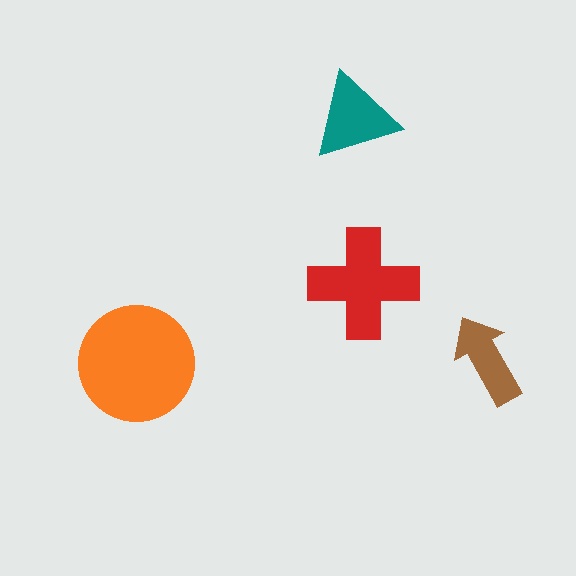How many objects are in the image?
There are 4 objects in the image.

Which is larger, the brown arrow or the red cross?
The red cross.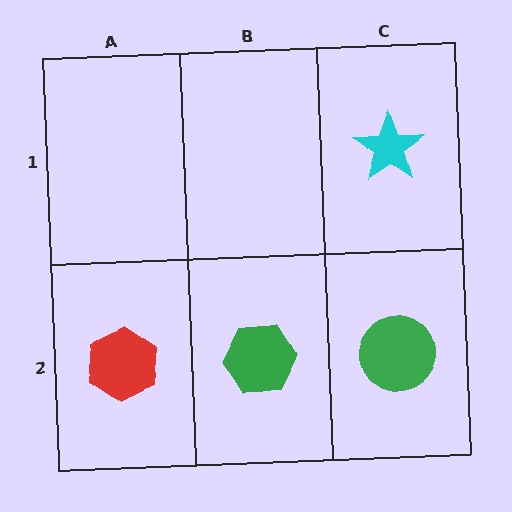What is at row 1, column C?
A cyan star.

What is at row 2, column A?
A red hexagon.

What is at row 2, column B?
A green hexagon.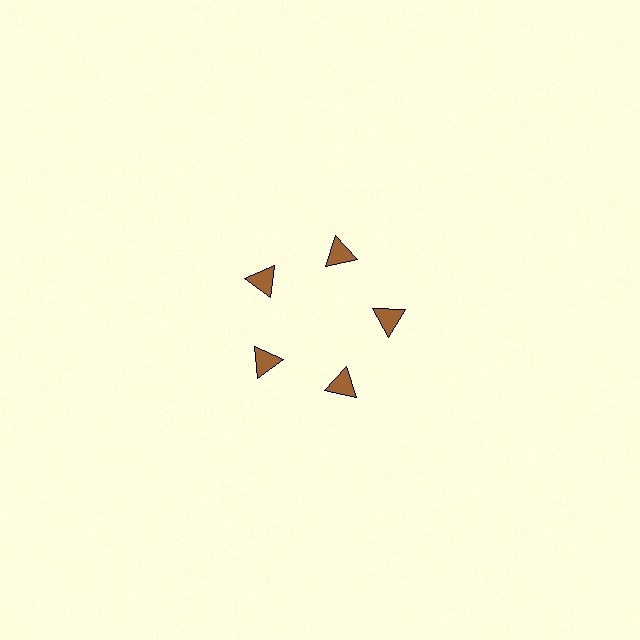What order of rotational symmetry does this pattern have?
This pattern has 5-fold rotational symmetry.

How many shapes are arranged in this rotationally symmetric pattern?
There are 5 shapes, arranged in 5 groups of 1.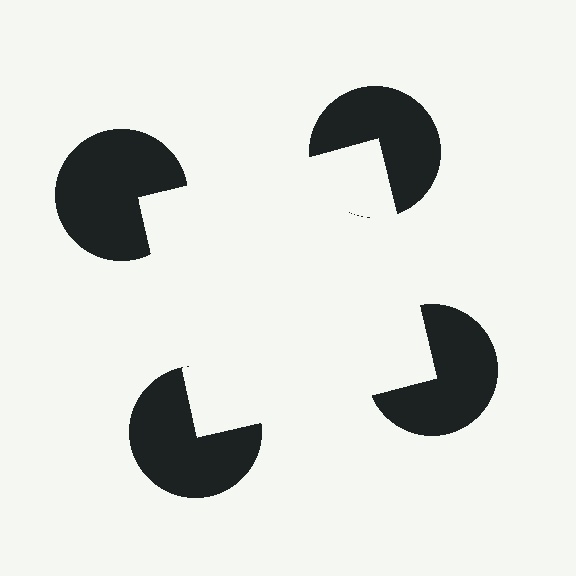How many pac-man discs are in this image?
There are 4 — one at each vertex of the illusory square.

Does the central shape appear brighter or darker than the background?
It typically appears slightly brighter than the background, even though no actual brightness change is drawn.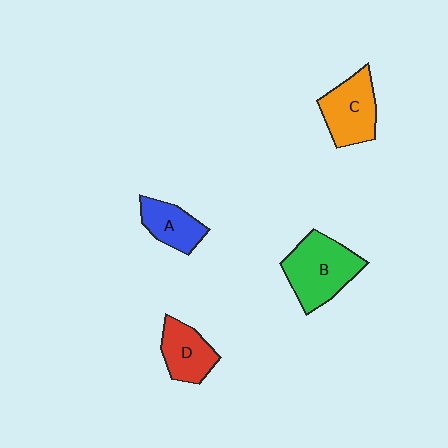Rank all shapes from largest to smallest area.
From largest to smallest: B (green), C (orange), D (red), A (blue).